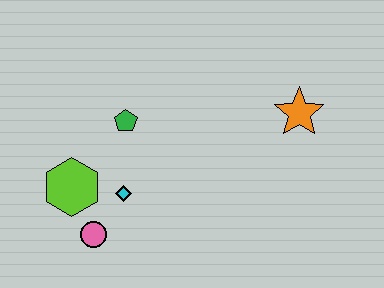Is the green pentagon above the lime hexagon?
Yes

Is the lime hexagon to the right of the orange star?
No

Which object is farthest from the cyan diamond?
The orange star is farthest from the cyan diamond.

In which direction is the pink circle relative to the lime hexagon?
The pink circle is below the lime hexagon.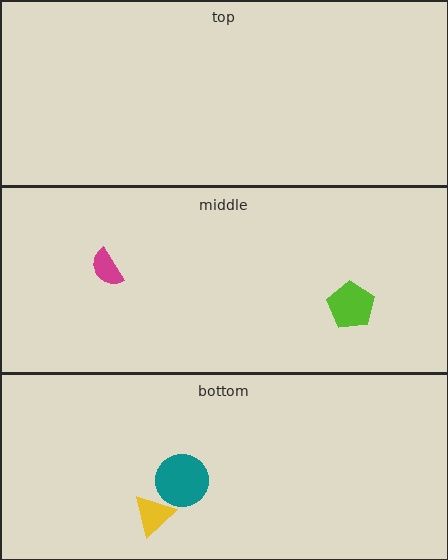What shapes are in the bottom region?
The yellow triangle, the teal circle.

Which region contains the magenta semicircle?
The middle region.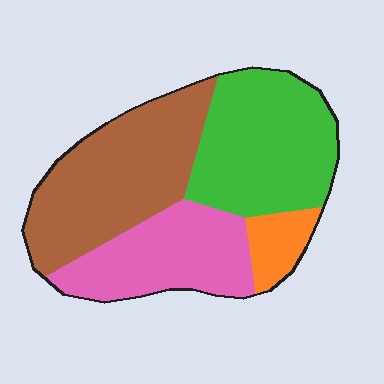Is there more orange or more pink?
Pink.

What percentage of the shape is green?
Green takes up between a sixth and a third of the shape.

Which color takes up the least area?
Orange, at roughly 5%.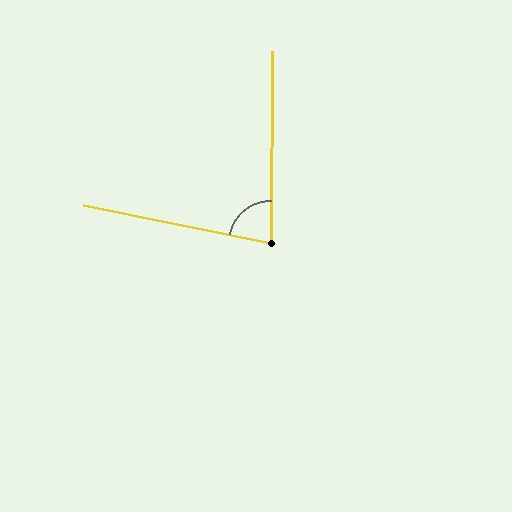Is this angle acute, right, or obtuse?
It is acute.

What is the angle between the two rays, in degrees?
Approximately 79 degrees.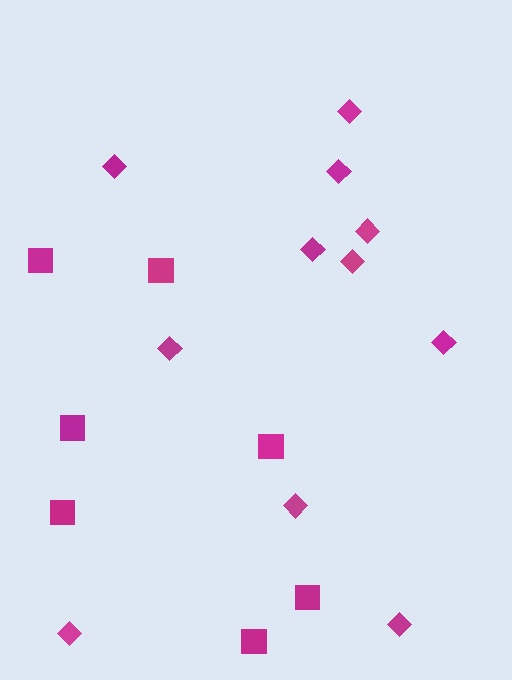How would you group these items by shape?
There are 2 groups: one group of diamonds (11) and one group of squares (7).